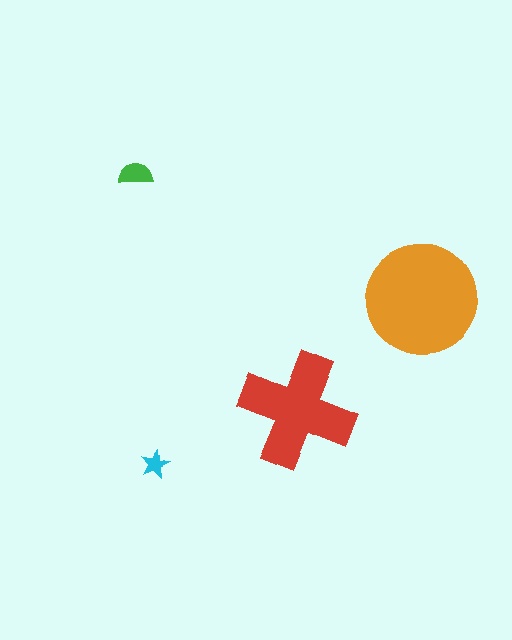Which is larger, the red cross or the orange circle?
The orange circle.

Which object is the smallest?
The cyan star.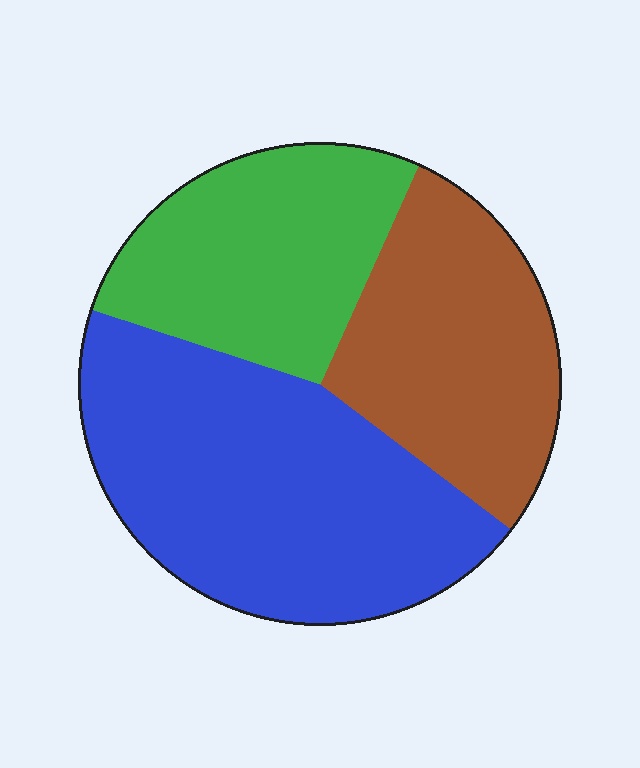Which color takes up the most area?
Blue, at roughly 45%.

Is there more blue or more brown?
Blue.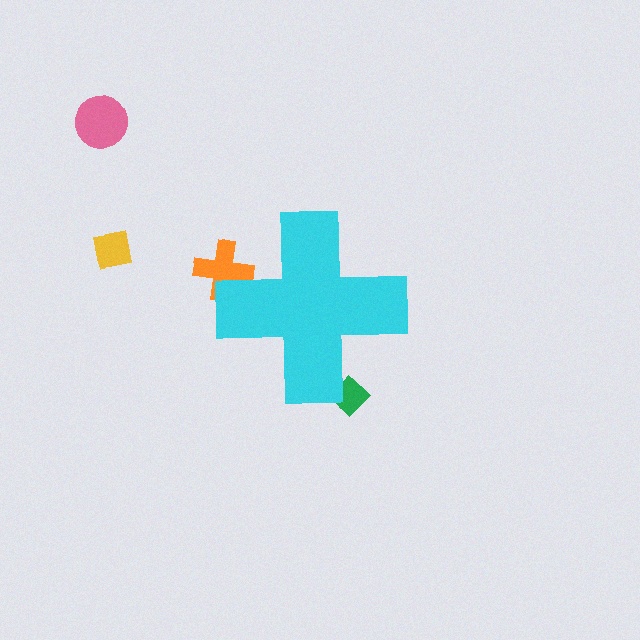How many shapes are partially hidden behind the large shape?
2 shapes are partially hidden.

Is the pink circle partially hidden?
No, the pink circle is fully visible.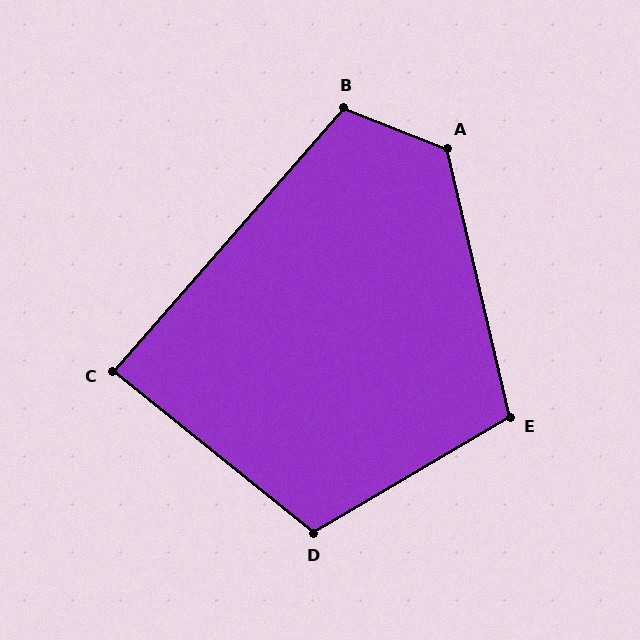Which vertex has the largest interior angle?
A, at approximately 125 degrees.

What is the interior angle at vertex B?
Approximately 110 degrees (obtuse).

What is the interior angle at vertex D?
Approximately 110 degrees (obtuse).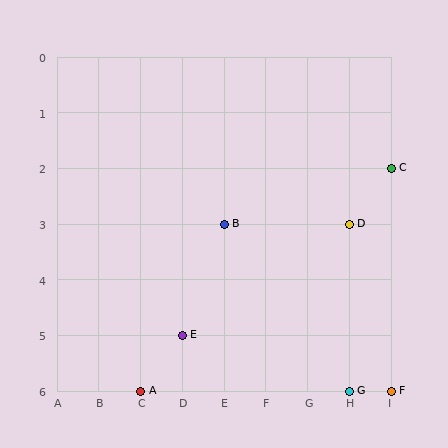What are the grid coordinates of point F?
Point F is at grid coordinates (I, 6).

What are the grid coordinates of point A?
Point A is at grid coordinates (C, 6).